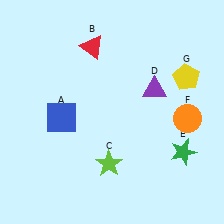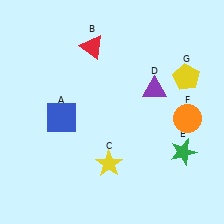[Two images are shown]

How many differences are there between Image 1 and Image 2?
There is 1 difference between the two images.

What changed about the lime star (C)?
In Image 1, C is lime. In Image 2, it changed to yellow.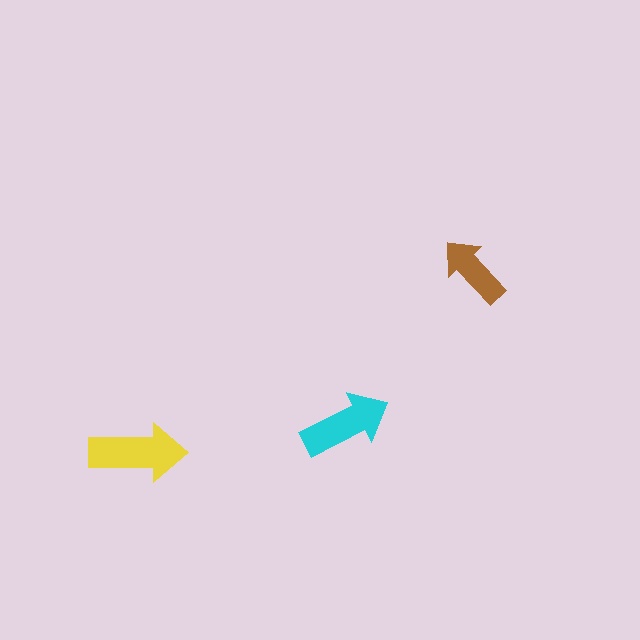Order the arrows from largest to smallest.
the yellow one, the cyan one, the brown one.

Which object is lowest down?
The yellow arrow is bottommost.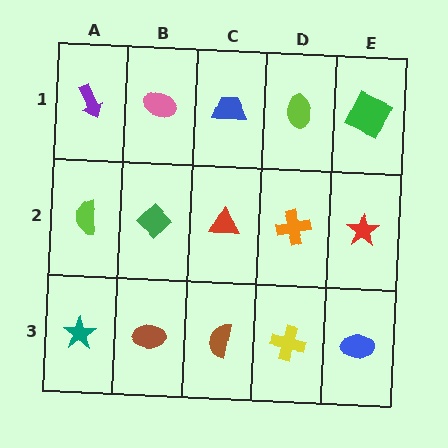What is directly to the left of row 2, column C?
A green diamond.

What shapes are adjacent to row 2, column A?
A purple arrow (row 1, column A), a teal star (row 3, column A), a green diamond (row 2, column B).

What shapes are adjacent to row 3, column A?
A lime semicircle (row 2, column A), a brown ellipse (row 3, column B).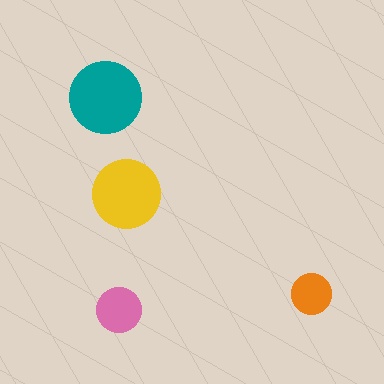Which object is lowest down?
The pink circle is bottommost.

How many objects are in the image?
There are 4 objects in the image.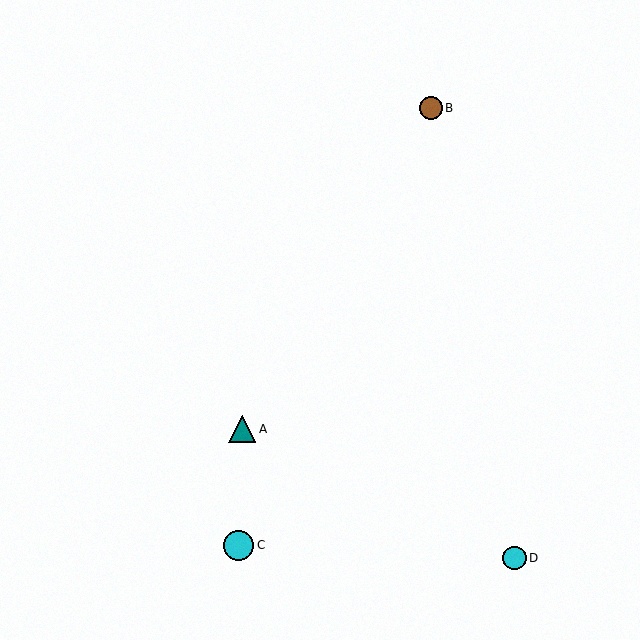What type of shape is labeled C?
Shape C is a cyan circle.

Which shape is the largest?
The cyan circle (labeled C) is the largest.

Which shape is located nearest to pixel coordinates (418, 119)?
The brown circle (labeled B) at (431, 108) is nearest to that location.